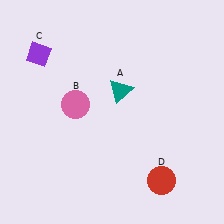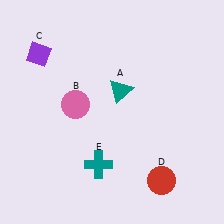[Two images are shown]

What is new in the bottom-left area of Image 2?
A teal cross (E) was added in the bottom-left area of Image 2.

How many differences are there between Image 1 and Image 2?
There is 1 difference between the two images.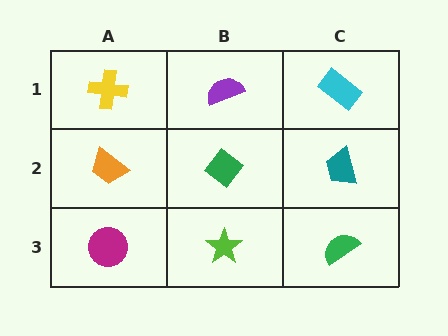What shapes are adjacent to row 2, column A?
A yellow cross (row 1, column A), a magenta circle (row 3, column A), a green diamond (row 2, column B).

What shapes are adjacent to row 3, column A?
An orange trapezoid (row 2, column A), a lime star (row 3, column B).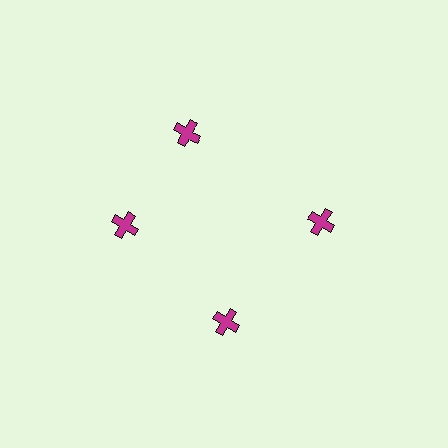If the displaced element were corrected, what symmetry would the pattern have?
It would have 4-fold rotational symmetry — the pattern would map onto itself every 90 degrees.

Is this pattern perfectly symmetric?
No. The 4 magenta crosses are arranged in a ring, but one element near the 12 o'clock position is rotated out of alignment along the ring, breaking the 4-fold rotational symmetry.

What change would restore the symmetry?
The symmetry would be restored by rotating it back into even spacing with its neighbors so that all 4 crosses sit at equal angles and equal distance from the center.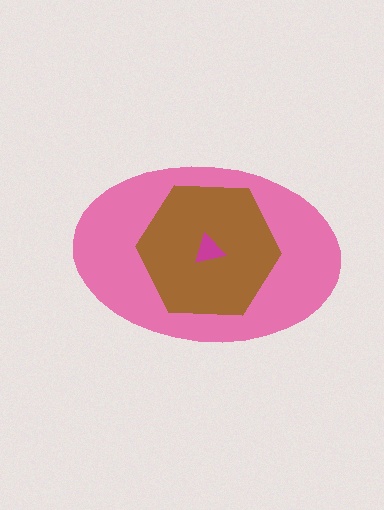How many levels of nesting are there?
3.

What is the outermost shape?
The pink ellipse.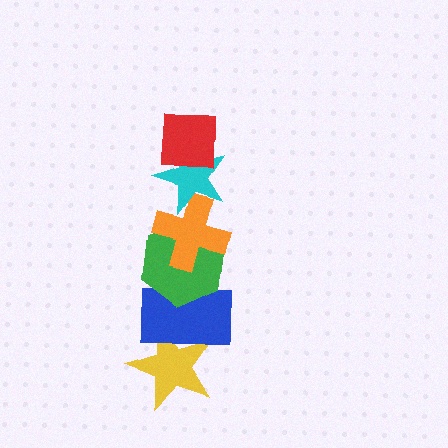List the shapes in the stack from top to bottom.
From top to bottom: the red square, the cyan star, the orange cross, the green hexagon, the blue rectangle, the yellow star.